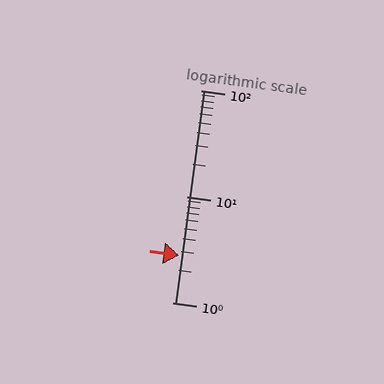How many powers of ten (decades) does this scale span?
The scale spans 2 decades, from 1 to 100.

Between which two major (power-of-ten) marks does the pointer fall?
The pointer is between 1 and 10.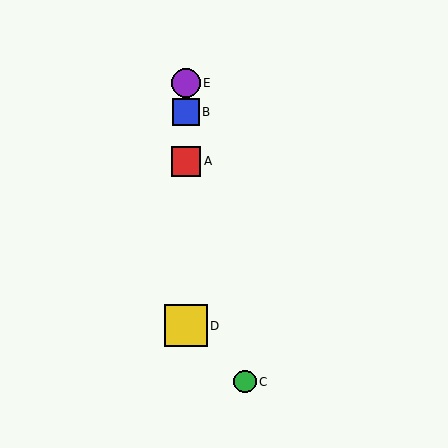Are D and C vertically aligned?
No, D is at x≈186 and C is at x≈245.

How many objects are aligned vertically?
4 objects (A, B, D, E) are aligned vertically.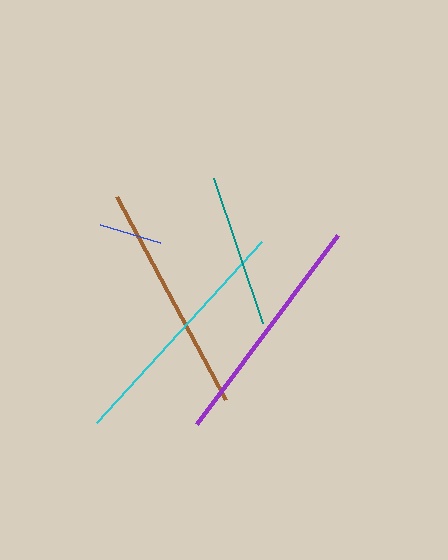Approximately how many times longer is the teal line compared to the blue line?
The teal line is approximately 2.4 times the length of the blue line.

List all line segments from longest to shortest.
From longest to shortest: cyan, purple, brown, teal, blue.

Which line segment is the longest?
The cyan line is the longest at approximately 245 pixels.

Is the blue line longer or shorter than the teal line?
The teal line is longer than the blue line.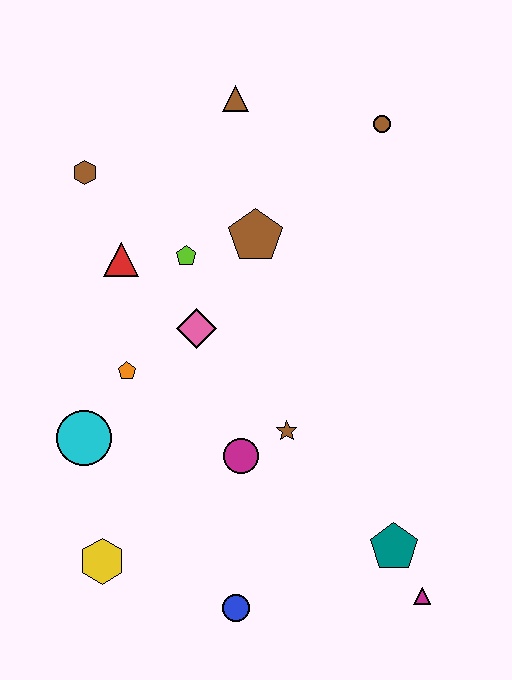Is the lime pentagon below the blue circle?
No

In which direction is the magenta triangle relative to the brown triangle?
The magenta triangle is below the brown triangle.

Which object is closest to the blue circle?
The yellow hexagon is closest to the blue circle.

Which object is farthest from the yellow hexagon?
The brown circle is farthest from the yellow hexagon.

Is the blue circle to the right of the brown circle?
No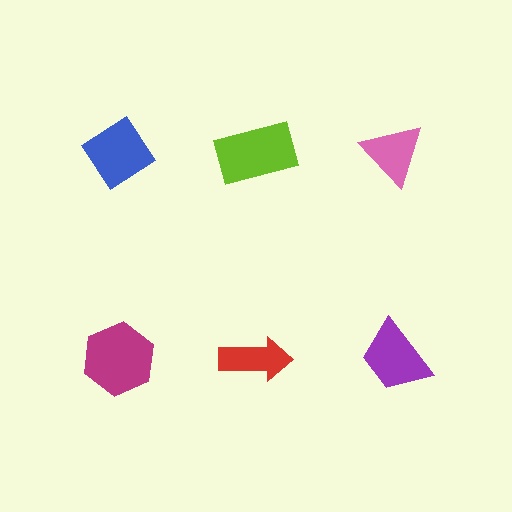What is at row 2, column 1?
A magenta hexagon.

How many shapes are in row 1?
3 shapes.